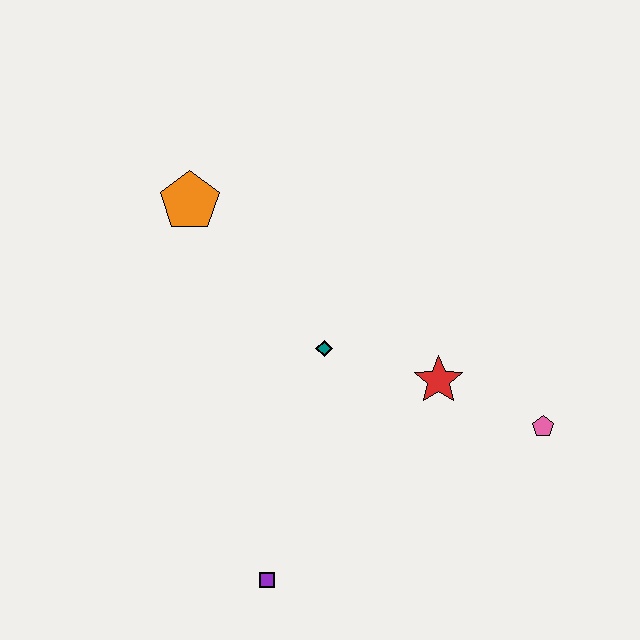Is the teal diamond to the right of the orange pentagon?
Yes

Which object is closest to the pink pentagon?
The red star is closest to the pink pentagon.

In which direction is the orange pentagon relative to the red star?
The orange pentagon is to the left of the red star.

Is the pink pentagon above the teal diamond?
No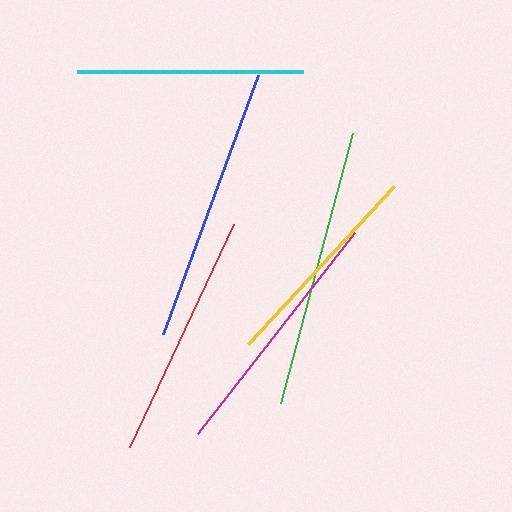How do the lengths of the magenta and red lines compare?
The magenta and red lines are approximately the same length.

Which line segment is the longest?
The green line is the longest at approximately 280 pixels.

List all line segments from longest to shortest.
From longest to shortest: green, blue, magenta, red, cyan, yellow.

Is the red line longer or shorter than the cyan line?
The red line is longer than the cyan line.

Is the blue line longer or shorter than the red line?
The blue line is longer than the red line.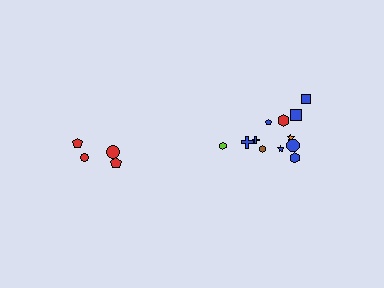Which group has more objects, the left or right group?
The right group.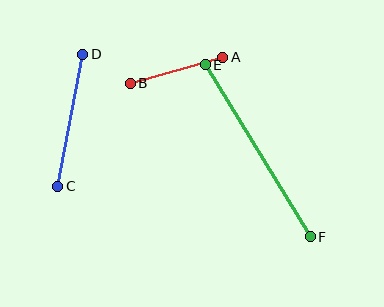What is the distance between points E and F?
The distance is approximately 201 pixels.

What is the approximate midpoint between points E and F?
The midpoint is at approximately (258, 151) pixels.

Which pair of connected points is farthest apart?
Points E and F are farthest apart.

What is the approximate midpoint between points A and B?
The midpoint is at approximately (177, 70) pixels.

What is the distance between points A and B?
The distance is approximately 96 pixels.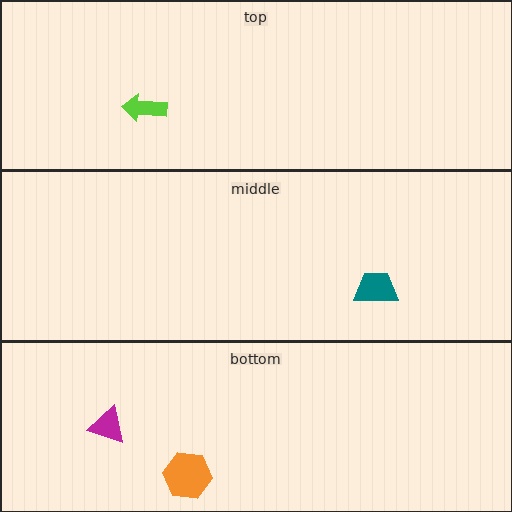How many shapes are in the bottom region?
2.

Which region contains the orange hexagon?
The bottom region.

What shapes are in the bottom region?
The magenta triangle, the orange hexagon.